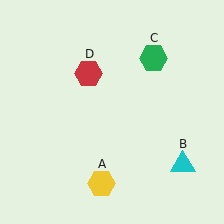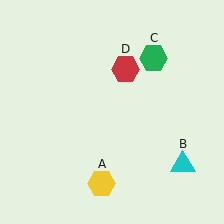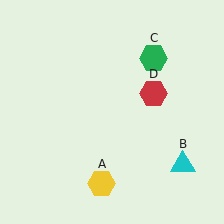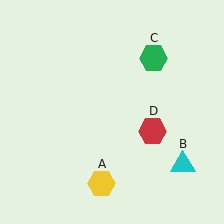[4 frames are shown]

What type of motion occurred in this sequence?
The red hexagon (object D) rotated clockwise around the center of the scene.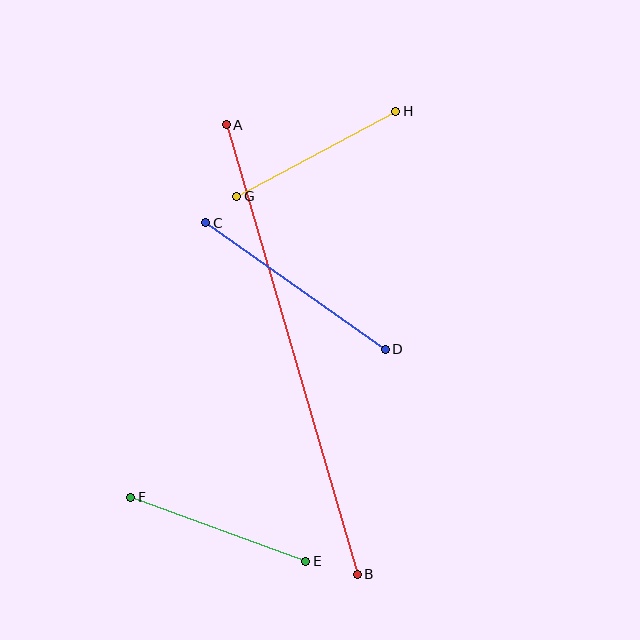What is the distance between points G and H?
The distance is approximately 180 pixels.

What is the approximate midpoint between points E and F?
The midpoint is at approximately (218, 529) pixels.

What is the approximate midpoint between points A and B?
The midpoint is at approximately (292, 349) pixels.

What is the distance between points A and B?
The distance is approximately 468 pixels.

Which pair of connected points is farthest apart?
Points A and B are farthest apart.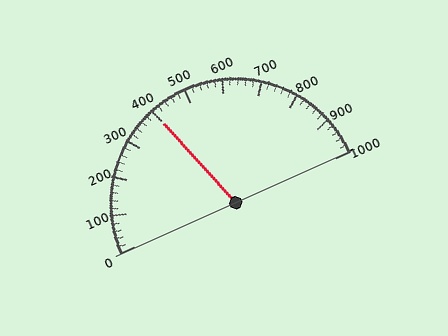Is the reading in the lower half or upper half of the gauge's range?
The reading is in the lower half of the range (0 to 1000).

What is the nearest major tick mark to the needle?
The nearest major tick mark is 400.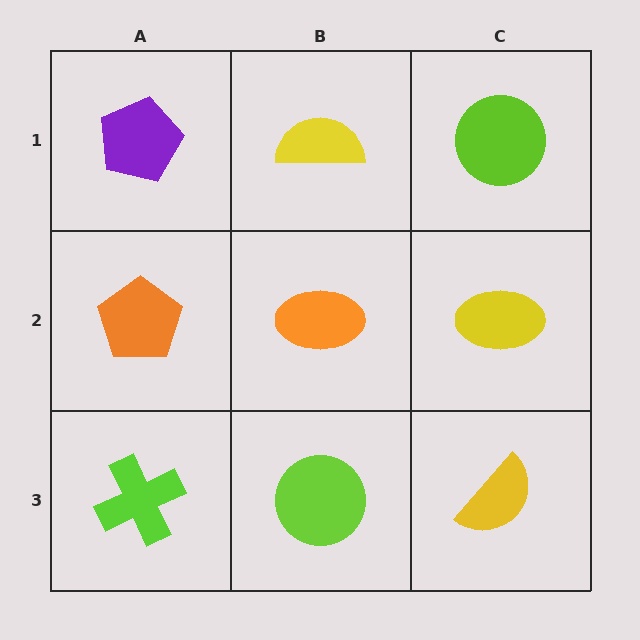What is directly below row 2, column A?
A lime cross.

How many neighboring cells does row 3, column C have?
2.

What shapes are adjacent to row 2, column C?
A lime circle (row 1, column C), a yellow semicircle (row 3, column C), an orange ellipse (row 2, column B).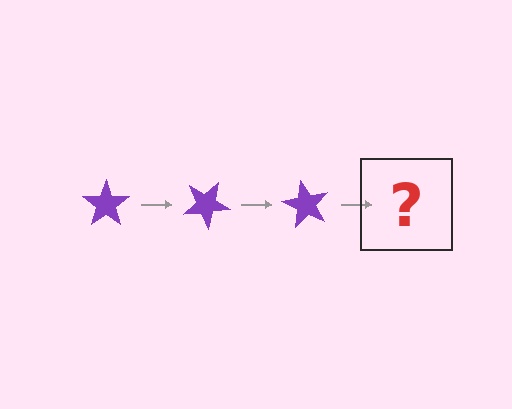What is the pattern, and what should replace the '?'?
The pattern is that the star rotates 30 degrees each step. The '?' should be a purple star rotated 90 degrees.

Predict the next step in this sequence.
The next step is a purple star rotated 90 degrees.